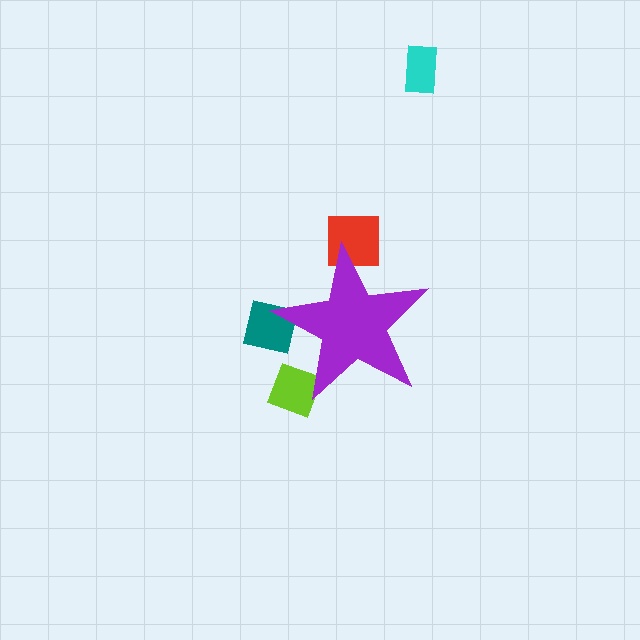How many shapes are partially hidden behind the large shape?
3 shapes are partially hidden.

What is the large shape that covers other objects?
A purple star.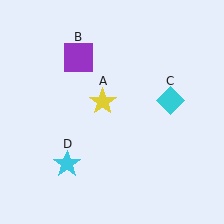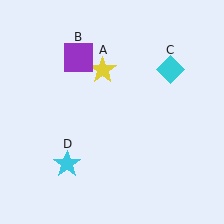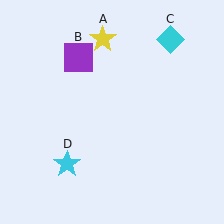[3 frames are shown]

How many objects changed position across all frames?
2 objects changed position: yellow star (object A), cyan diamond (object C).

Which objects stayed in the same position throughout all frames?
Purple square (object B) and cyan star (object D) remained stationary.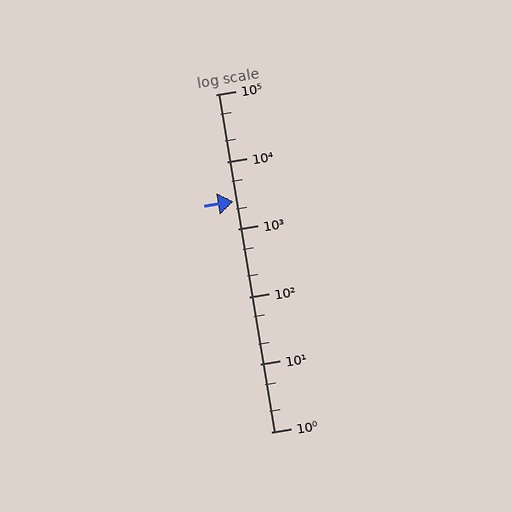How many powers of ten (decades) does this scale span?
The scale spans 5 decades, from 1 to 100000.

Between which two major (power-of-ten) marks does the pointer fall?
The pointer is between 1000 and 10000.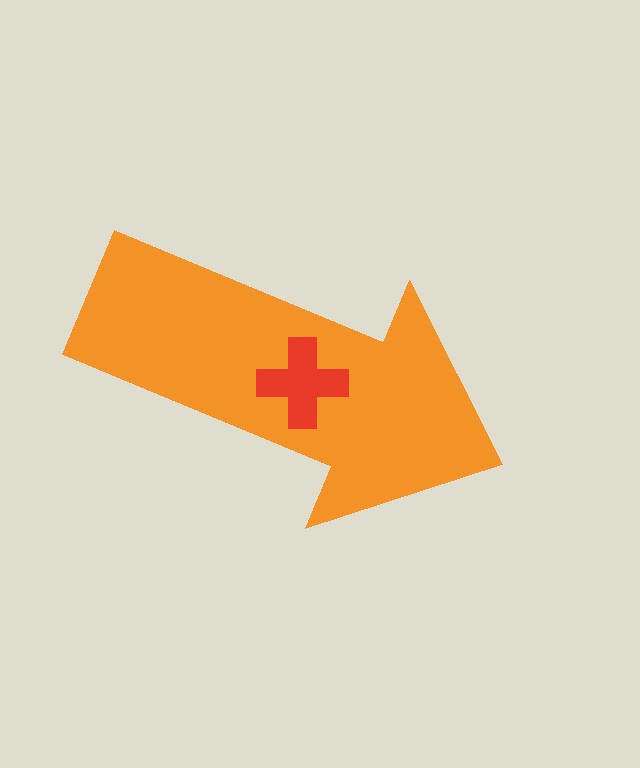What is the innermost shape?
The red cross.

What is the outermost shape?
The orange arrow.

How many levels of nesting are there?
2.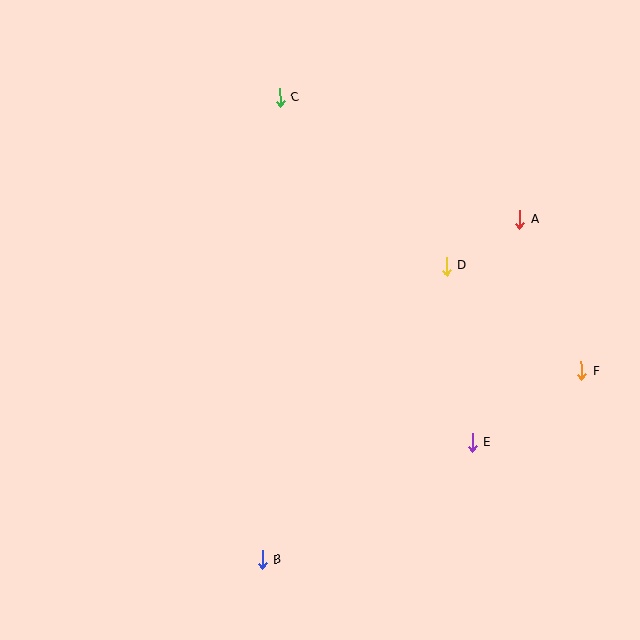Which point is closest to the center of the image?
Point D at (447, 266) is closest to the center.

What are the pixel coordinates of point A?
Point A is at (520, 219).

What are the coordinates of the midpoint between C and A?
The midpoint between C and A is at (400, 158).